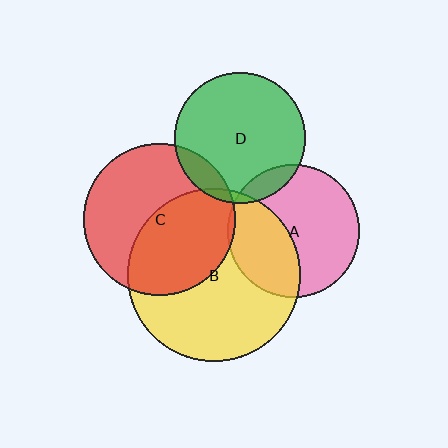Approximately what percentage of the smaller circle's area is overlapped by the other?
Approximately 10%.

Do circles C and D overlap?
Yes.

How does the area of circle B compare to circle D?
Approximately 1.7 times.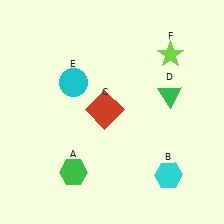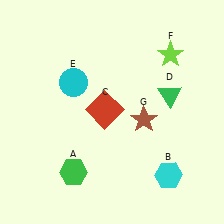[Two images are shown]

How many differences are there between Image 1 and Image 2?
There is 1 difference between the two images.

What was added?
A brown star (G) was added in Image 2.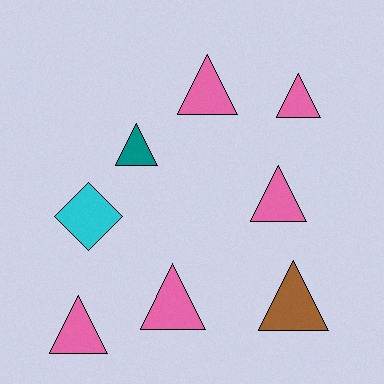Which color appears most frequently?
Pink, with 5 objects.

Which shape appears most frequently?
Triangle, with 7 objects.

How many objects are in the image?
There are 8 objects.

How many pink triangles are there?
There are 5 pink triangles.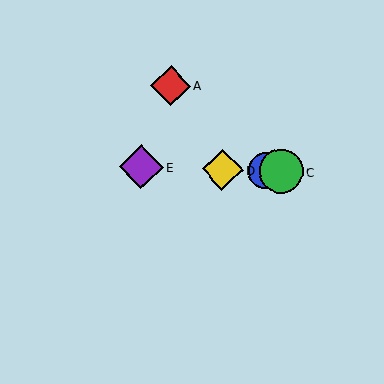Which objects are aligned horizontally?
Objects B, C, D, E are aligned horizontally.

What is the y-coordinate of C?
Object C is at y≈172.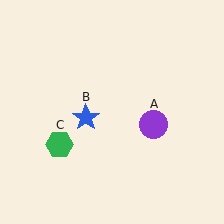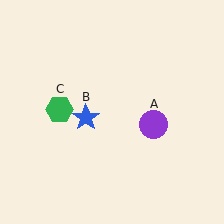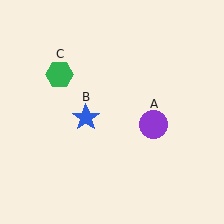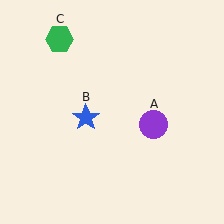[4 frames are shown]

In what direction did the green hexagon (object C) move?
The green hexagon (object C) moved up.